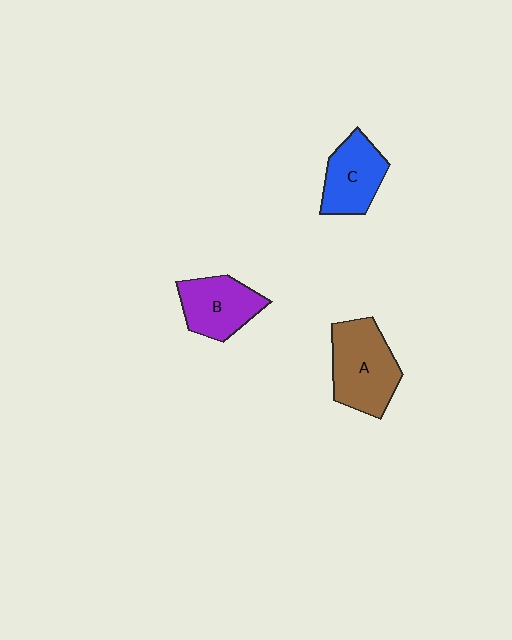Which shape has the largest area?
Shape A (brown).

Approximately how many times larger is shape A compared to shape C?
Approximately 1.3 times.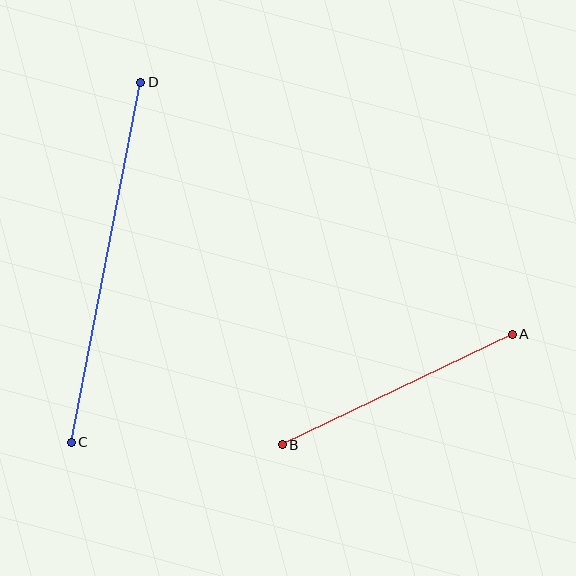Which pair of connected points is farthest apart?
Points C and D are farthest apart.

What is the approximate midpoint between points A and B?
The midpoint is at approximately (397, 389) pixels.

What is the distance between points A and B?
The distance is approximately 255 pixels.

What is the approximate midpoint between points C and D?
The midpoint is at approximately (106, 262) pixels.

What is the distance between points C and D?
The distance is approximately 367 pixels.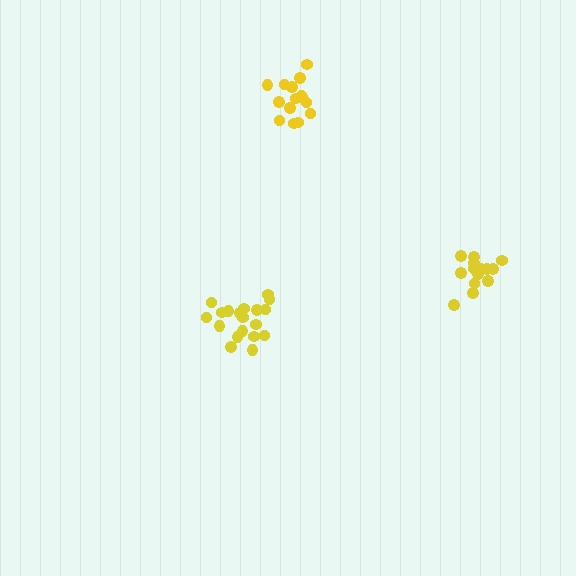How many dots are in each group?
Group 1: 14 dots, Group 2: 19 dots, Group 3: 15 dots (48 total).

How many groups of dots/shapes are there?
There are 3 groups.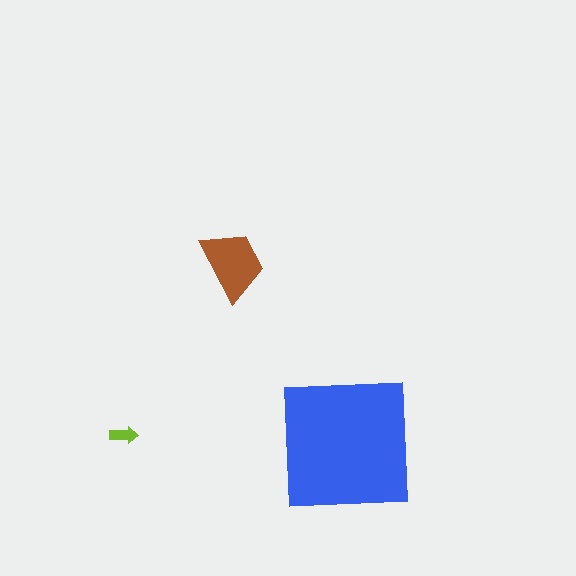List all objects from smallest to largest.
The lime arrow, the brown trapezoid, the blue square.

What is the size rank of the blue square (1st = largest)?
1st.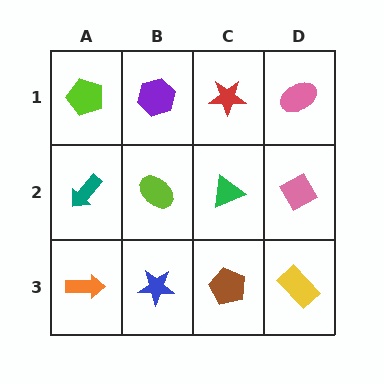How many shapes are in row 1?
4 shapes.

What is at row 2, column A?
A teal arrow.